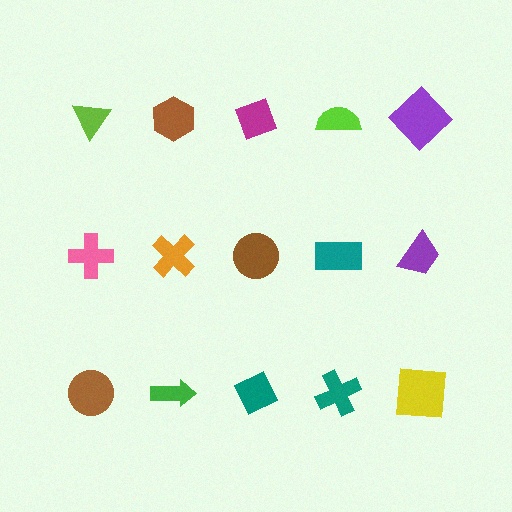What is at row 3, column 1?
A brown circle.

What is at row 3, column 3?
A teal diamond.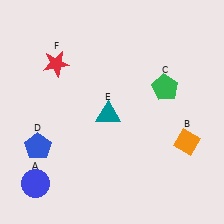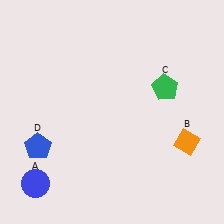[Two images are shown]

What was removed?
The red star (F), the teal triangle (E) were removed in Image 2.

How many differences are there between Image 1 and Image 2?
There are 2 differences between the two images.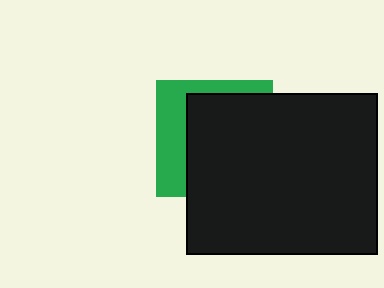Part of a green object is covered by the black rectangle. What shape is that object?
It is a square.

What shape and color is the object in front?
The object in front is a black rectangle.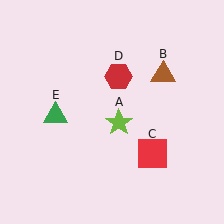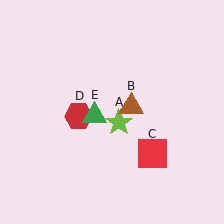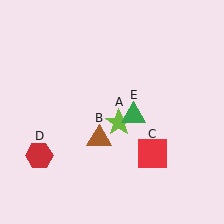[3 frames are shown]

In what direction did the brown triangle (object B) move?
The brown triangle (object B) moved down and to the left.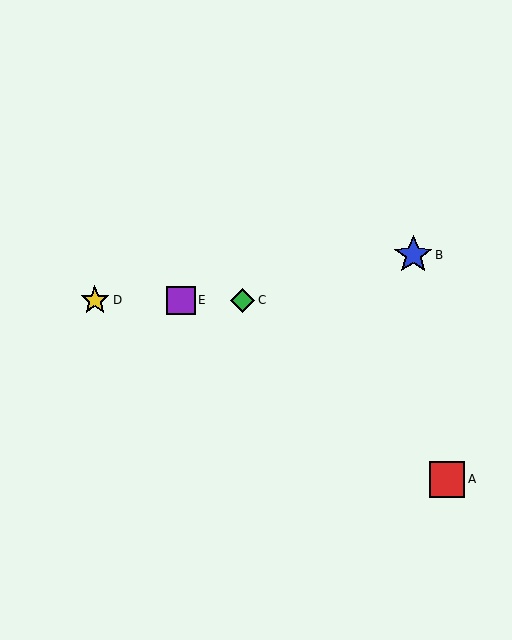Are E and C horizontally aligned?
Yes, both are at y≈300.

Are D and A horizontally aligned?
No, D is at y≈300 and A is at y≈479.